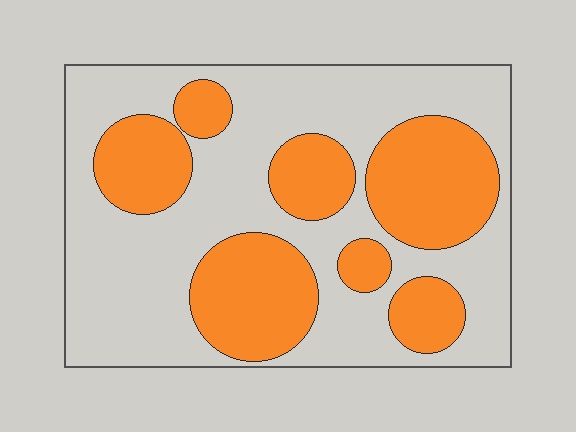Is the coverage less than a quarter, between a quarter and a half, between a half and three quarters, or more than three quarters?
Between a quarter and a half.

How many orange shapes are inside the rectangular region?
7.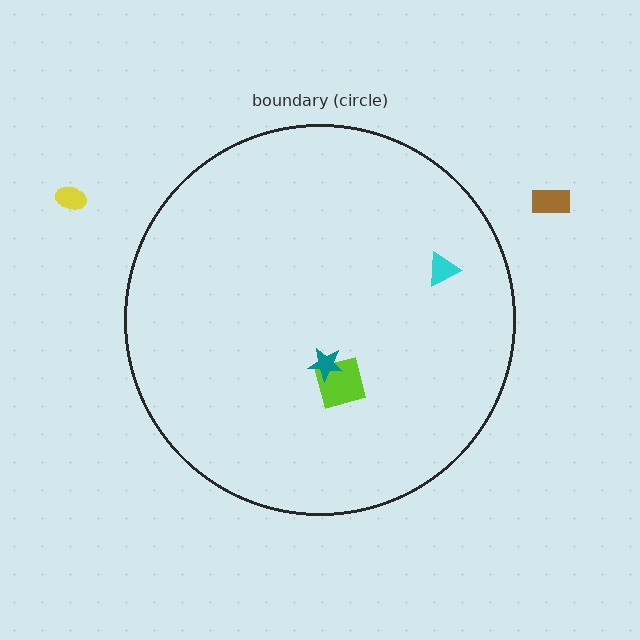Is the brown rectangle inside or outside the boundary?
Outside.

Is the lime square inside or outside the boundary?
Inside.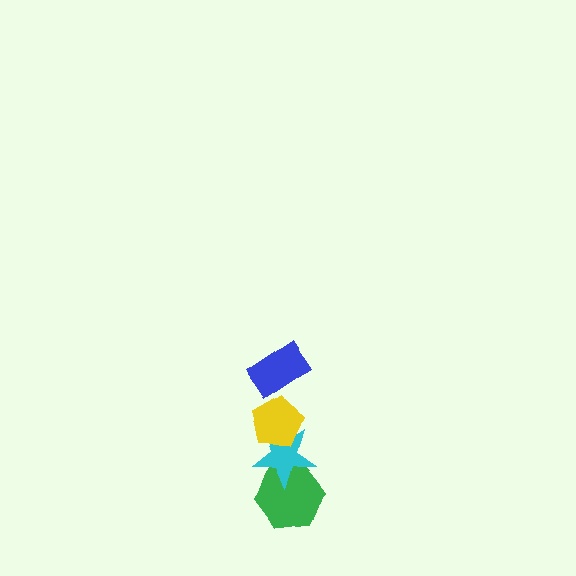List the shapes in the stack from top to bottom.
From top to bottom: the blue rectangle, the yellow pentagon, the cyan star, the green hexagon.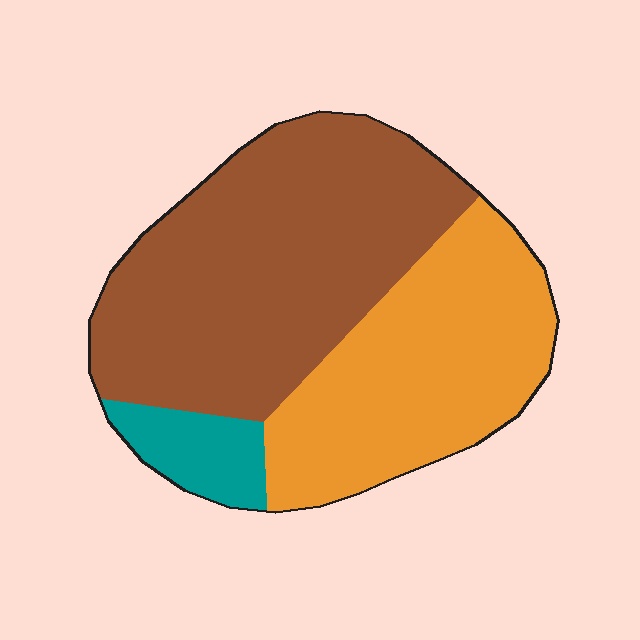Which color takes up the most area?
Brown, at roughly 55%.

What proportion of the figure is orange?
Orange covers about 40% of the figure.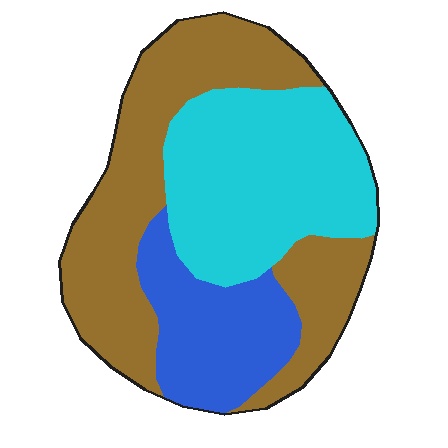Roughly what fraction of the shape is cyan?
Cyan takes up about three eighths (3/8) of the shape.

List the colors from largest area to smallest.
From largest to smallest: brown, cyan, blue.